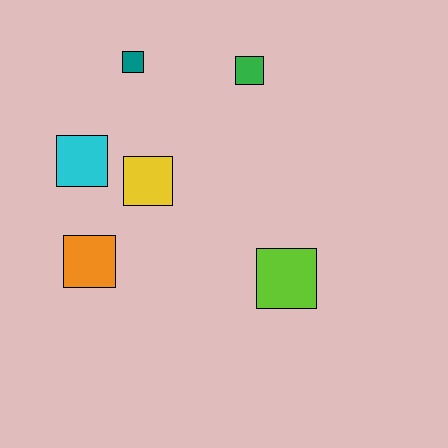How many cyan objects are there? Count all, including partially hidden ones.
There is 1 cyan object.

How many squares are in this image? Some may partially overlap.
There are 6 squares.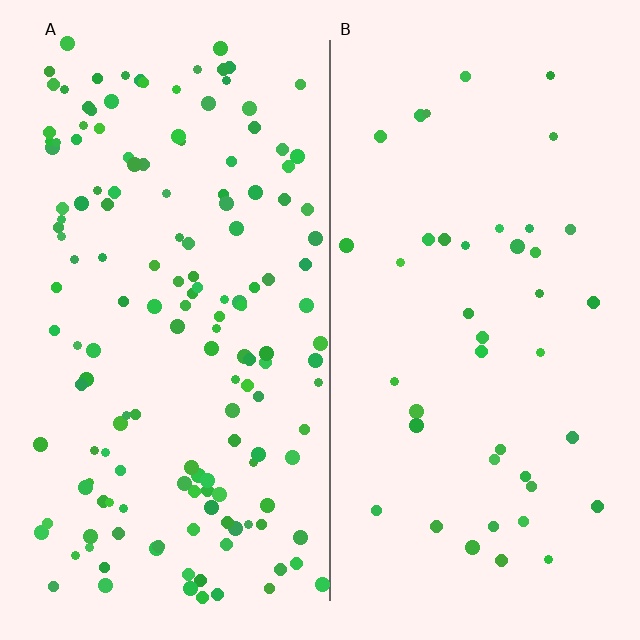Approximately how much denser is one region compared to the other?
Approximately 3.6× — region A over region B.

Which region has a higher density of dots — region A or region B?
A (the left).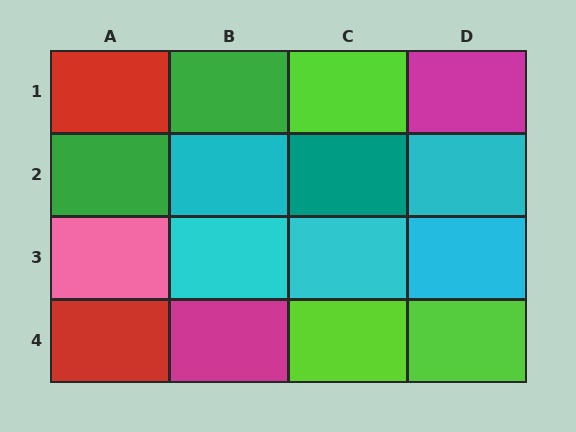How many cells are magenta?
2 cells are magenta.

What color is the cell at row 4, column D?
Lime.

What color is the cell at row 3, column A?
Pink.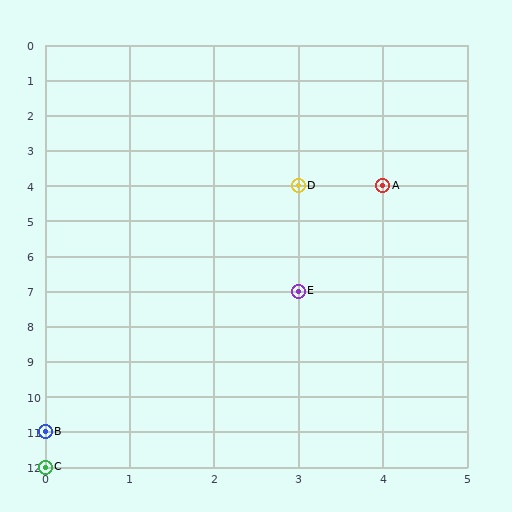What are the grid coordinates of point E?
Point E is at grid coordinates (3, 7).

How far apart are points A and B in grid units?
Points A and B are 4 columns and 7 rows apart (about 8.1 grid units diagonally).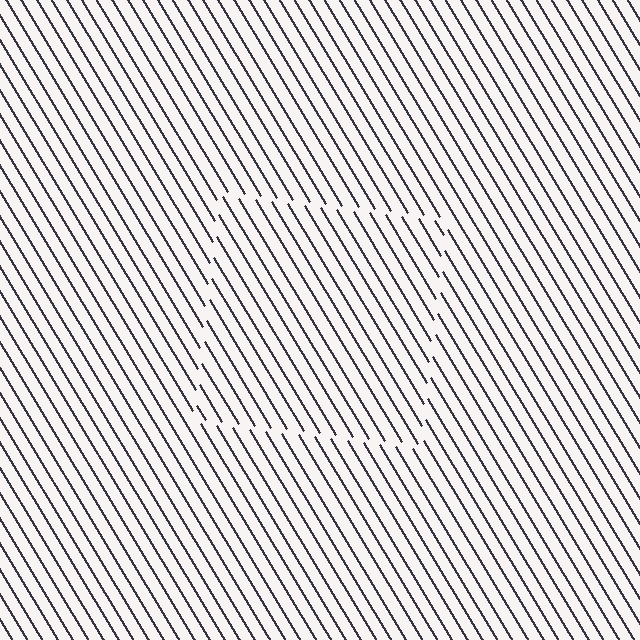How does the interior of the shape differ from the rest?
The interior of the shape contains the same grating, shifted by half a period — the contour is defined by the phase discontinuity where line-ends from the inner and outer gratings abut.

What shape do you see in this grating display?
An illusory square. The interior of the shape contains the same grating, shifted by half a period — the contour is defined by the phase discontinuity where line-ends from the inner and outer gratings abut.